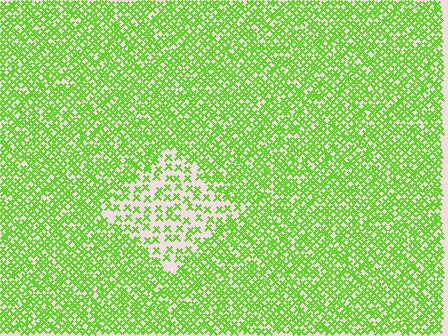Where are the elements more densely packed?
The elements are more densely packed outside the diamond boundary.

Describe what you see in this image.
The image contains small lime elements arranged at two different densities. A diamond-shaped region is visible where the elements are less densely packed than the surrounding area.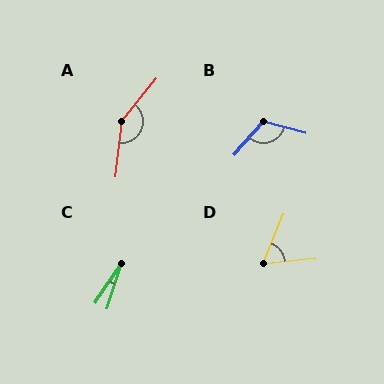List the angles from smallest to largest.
C (17°), D (62°), B (116°), A (148°).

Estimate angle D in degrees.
Approximately 62 degrees.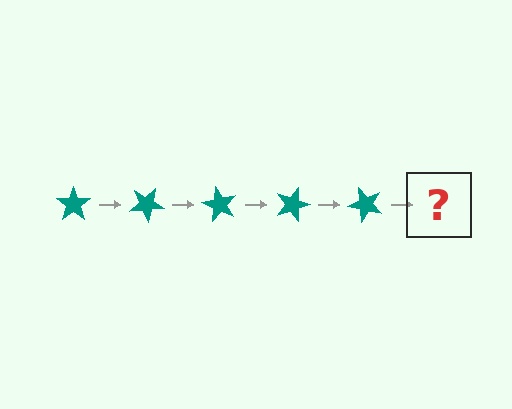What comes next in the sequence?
The next element should be a teal star rotated 150 degrees.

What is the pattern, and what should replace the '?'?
The pattern is that the star rotates 30 degrees each step. The '?' should be a teal star rotated 150 degrees.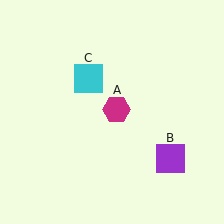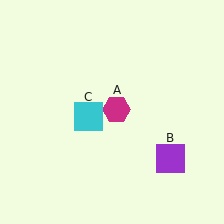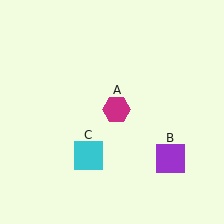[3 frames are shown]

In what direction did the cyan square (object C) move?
The cyan square (object C) moved down.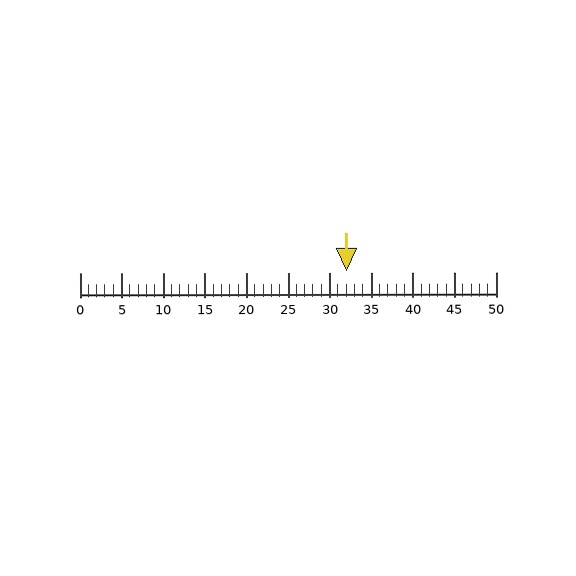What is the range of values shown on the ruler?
The ruler shows values from 0 to 50.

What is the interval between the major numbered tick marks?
The major tick marks are spaced 5 units apart.